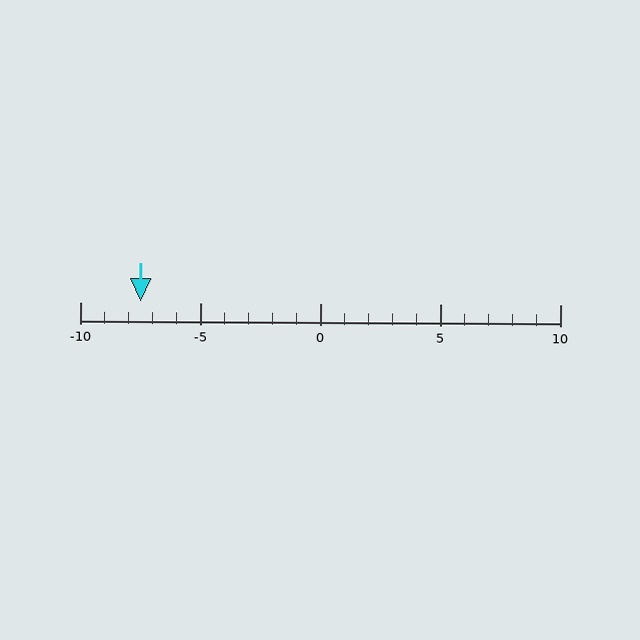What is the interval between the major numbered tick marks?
The major tick marks are spaced 5 units apart.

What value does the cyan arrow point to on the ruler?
The cyan arrow points to approximately -8.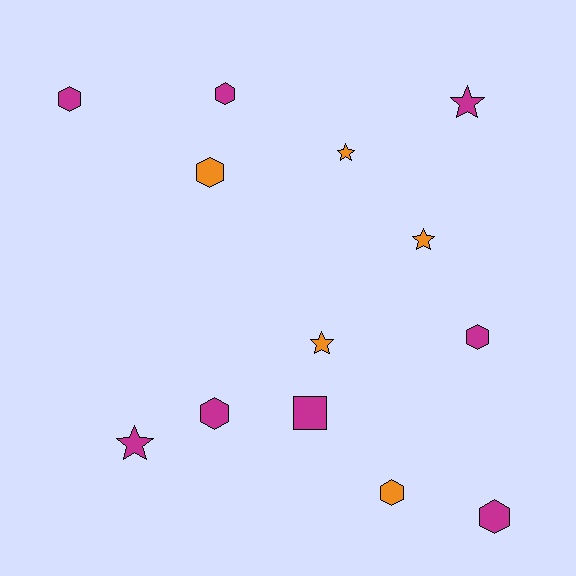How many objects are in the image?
There are 13 objects.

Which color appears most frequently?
Magenta, with 8 objects.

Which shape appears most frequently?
Hexagon, with 7 objects.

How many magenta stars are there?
There are 2 magenta stars.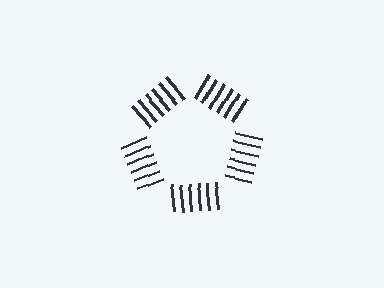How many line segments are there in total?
30 — 6 along each of the 5 edges.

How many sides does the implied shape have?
5 sides — the line-ends trace a pentagon.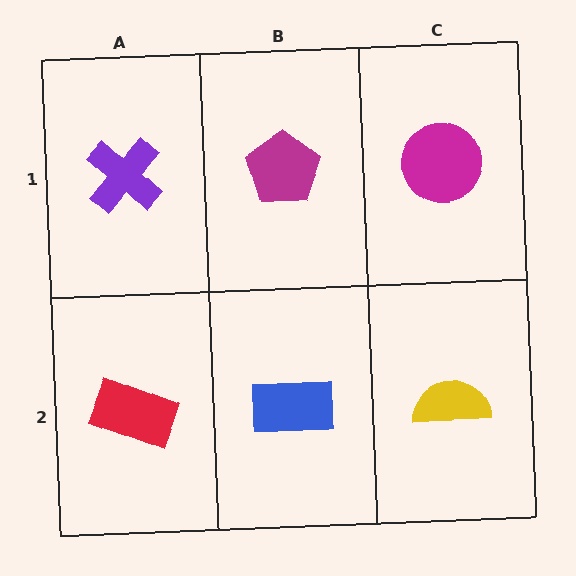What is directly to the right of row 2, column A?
A blue rectangle.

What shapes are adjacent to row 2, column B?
A magenta pentagon (row 1, column B), a red rectangle (row 2, column A), a yellow semicircle (row 2, column C).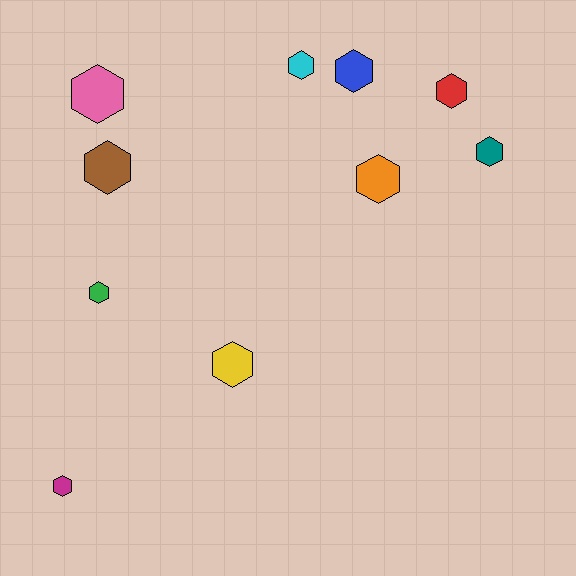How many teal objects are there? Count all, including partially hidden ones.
There is 1 teal object.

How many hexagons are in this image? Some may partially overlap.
There are 10 hexagons.